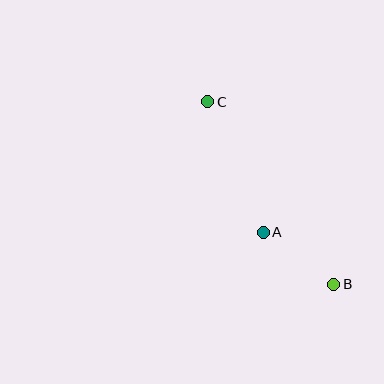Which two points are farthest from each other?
Points B and C are farthest from each other.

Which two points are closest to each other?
Points A and B are closest to each other.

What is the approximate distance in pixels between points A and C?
The distance between A and C is approximately 142 pixels.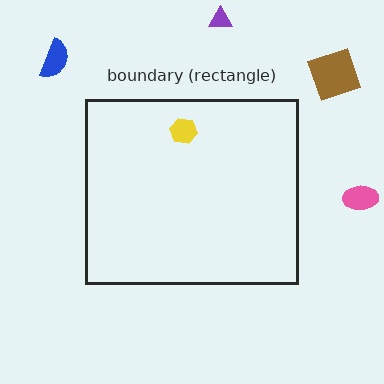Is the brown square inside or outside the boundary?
Outside.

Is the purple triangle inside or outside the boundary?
Outside.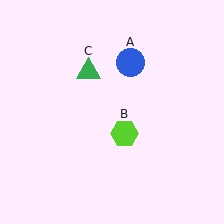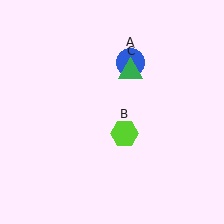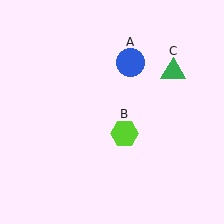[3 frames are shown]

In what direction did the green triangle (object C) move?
The green triangle (object C) moved right.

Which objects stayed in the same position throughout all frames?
Blue circle (object A) and lime hexagon (object B) remained stationary.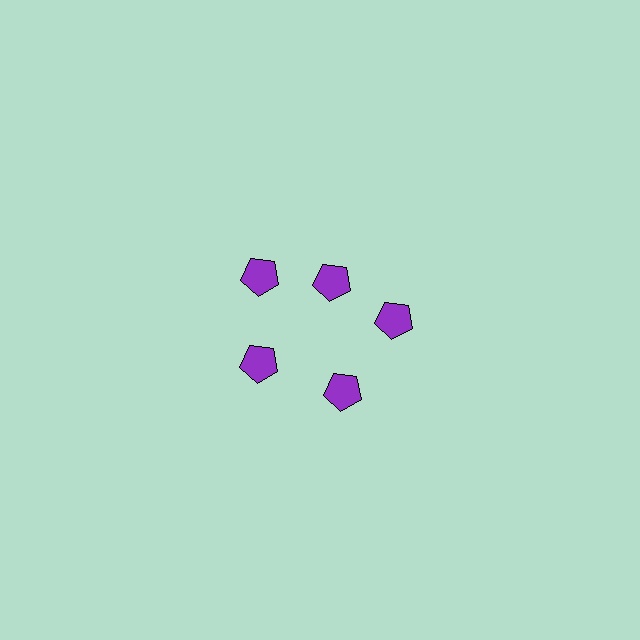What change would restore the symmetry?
The symmetry would be restored by moving it outward, back onto the ring so that all 5 pentagons sit at equal angles and equal distance from the center.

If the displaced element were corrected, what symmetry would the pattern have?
It would have 5-fold rotational symmetry — the pattern would map onto itself every 72 degrees.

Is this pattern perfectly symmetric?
No. The 5 purple pentagons are arranged in a ring, but one element near the 1 o'clock position is pulled inward toward the center, breaking the 5-fold rotational symmetry.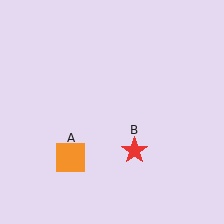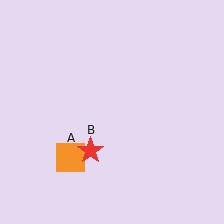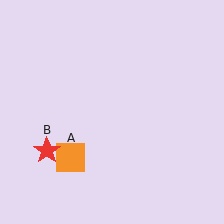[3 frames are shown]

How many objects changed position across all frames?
1 object changed position: red star (object B).